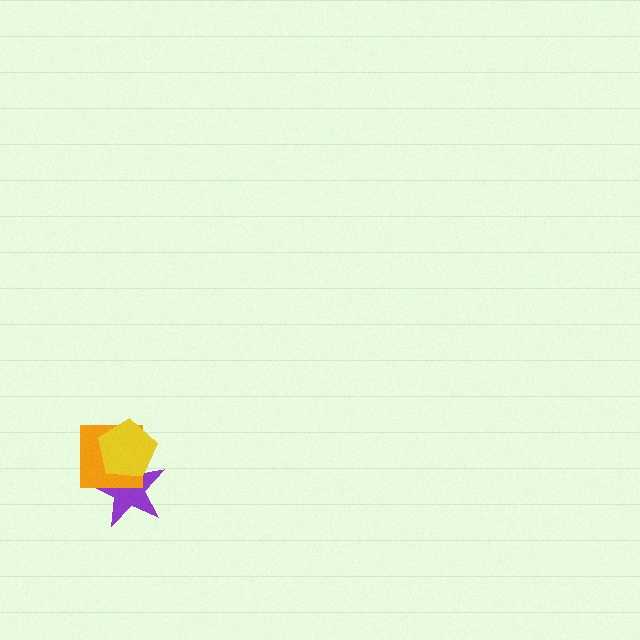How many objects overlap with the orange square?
2 objects overlap with the orange square.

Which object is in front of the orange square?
The yellow pentagon is in front of the orange square.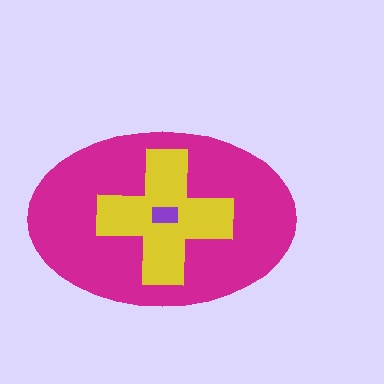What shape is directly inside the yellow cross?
The purple rectangle.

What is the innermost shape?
The purple rectangle.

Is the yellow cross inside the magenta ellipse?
Yes.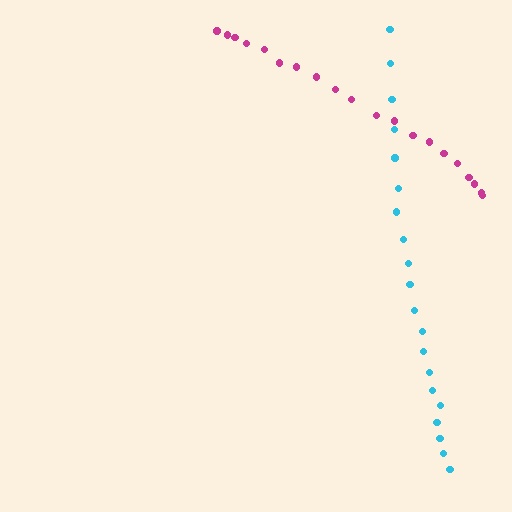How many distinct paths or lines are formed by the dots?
There are 2 distinct paths.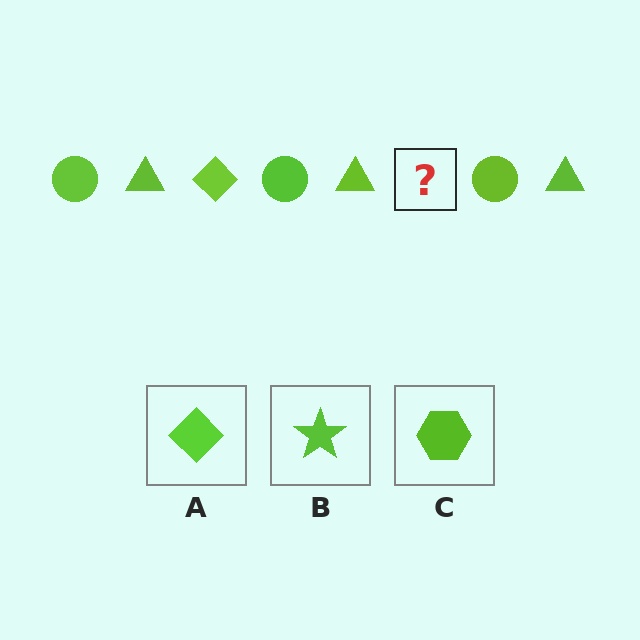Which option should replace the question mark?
Option A.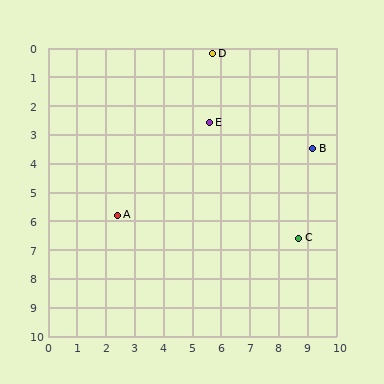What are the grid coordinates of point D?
Point D is at approximately (5.7, 0.2).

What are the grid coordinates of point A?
Point A is at approximately (2.4, 5.8).